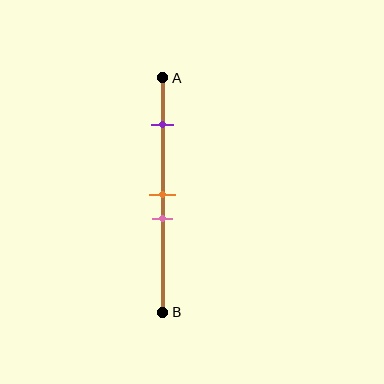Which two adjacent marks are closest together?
The orange and pink marks are the closest adjacent pair.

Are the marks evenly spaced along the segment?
No, the marks are not evenly spaced.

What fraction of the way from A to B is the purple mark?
The purple mark is approximately 20% (0.2) of the way from A to B.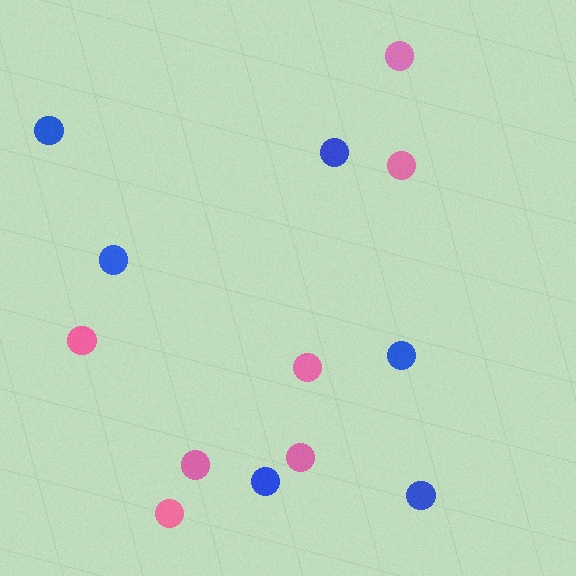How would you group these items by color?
There are 2 groups: one group of blue circles (6) and one group of pink circles (7).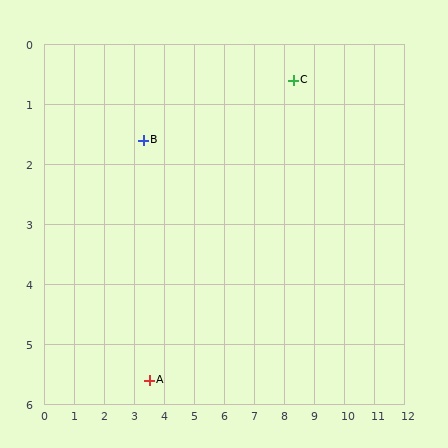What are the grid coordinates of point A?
Point A is at approximately (3.5, 5.6).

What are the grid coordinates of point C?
Point C is at approximately (8.3, 0.6).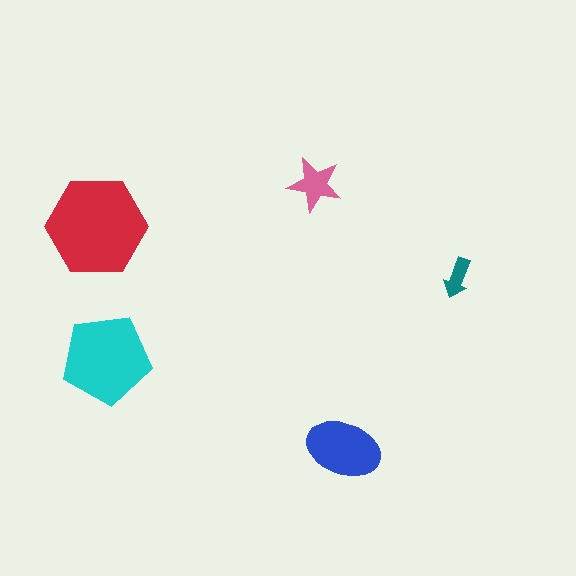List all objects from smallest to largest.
The teal arrow, the pink star, the blue ellipse, the cyan pentagon, the red hexagon.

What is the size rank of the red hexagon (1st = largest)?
1st.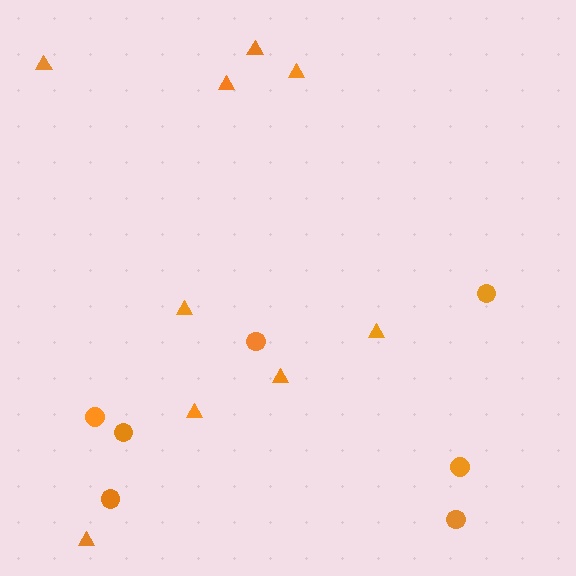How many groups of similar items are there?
There are 2 groups: one group of triangles (9) and one group of circles (7).